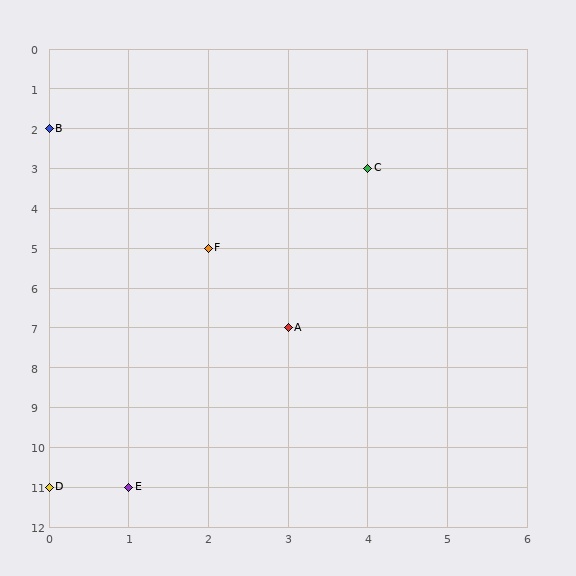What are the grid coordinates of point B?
Point B is at grid coordinates (0, 2).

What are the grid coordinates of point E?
Point E is at grid coordinates (1, 11).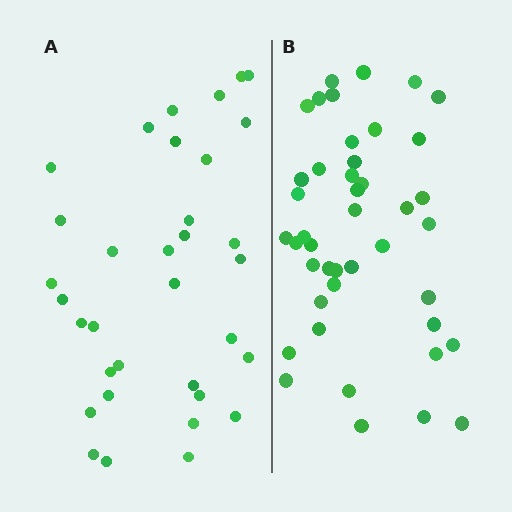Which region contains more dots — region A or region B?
Region B (the right region) has more dots.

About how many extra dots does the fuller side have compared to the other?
Region B has roughly 8 or so more dots than region A.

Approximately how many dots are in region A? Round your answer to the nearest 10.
About 30 dots. (The exact count is 34, which rounds to 30.)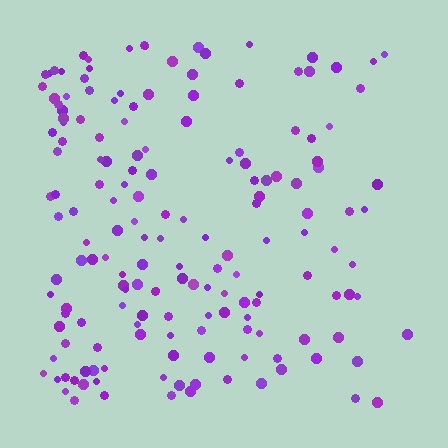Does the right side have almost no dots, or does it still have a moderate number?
Still a moderate number, just noticeably fewer than the left.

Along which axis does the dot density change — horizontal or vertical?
Horizontal.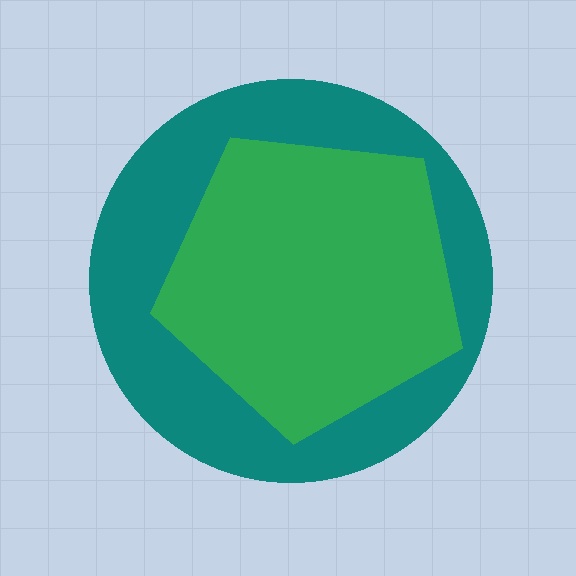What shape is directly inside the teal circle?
The green pentagon.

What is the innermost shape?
The green pentagon.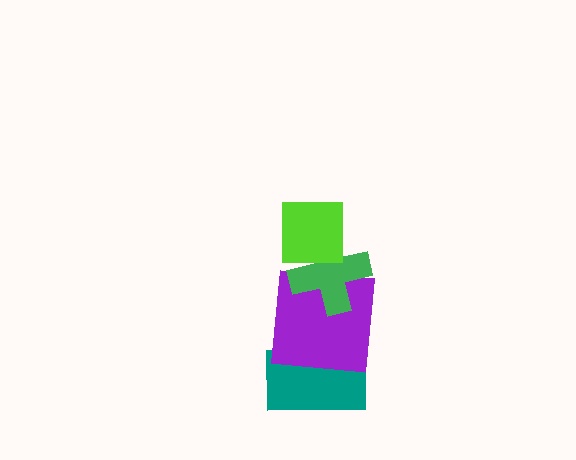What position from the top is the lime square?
The lime square is 1st from the top.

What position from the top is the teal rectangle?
The teal rectangle is 4th from the top.